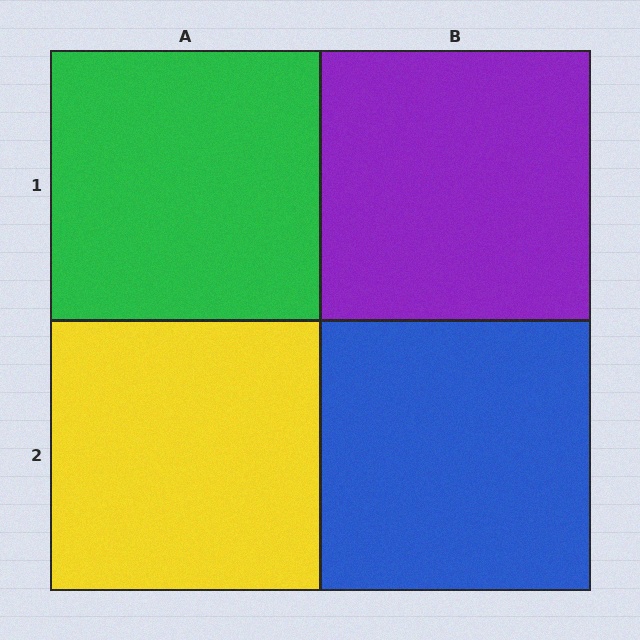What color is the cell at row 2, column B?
Blue.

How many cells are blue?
1 cell is blue.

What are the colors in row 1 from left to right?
Green, purple.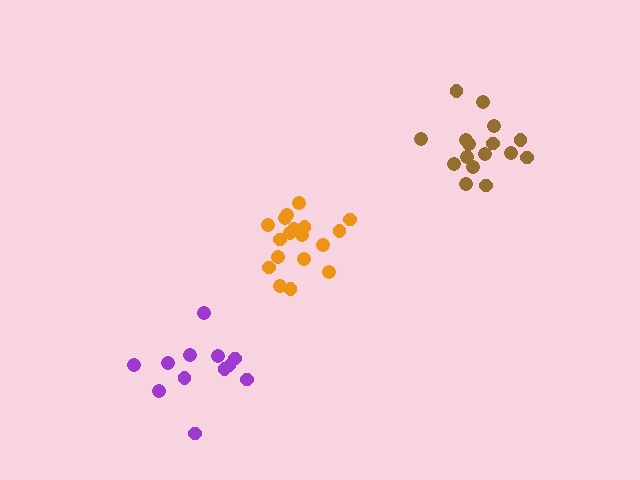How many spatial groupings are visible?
There are 3 spatial groupings.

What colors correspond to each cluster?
The clusters are colored: purple, orange, brown.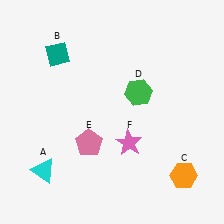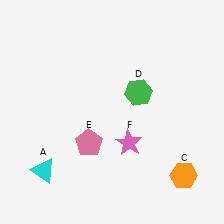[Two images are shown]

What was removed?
The teal diamond (B) was removed in Image 2.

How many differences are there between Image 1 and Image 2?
There is 1 difference between the two images.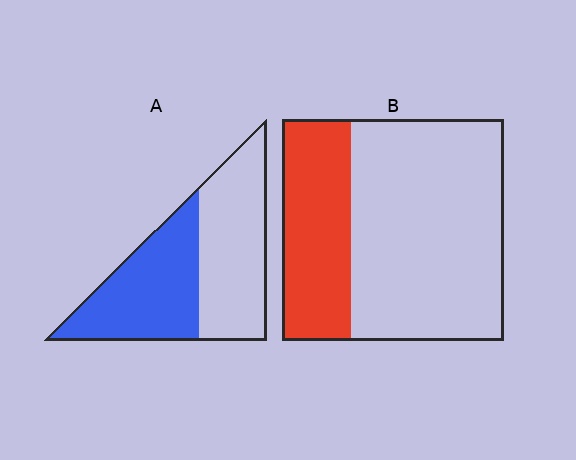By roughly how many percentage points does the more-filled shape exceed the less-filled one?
By roughly 15 percentage points (A over B).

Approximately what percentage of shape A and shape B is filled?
A is approximately 50% and B is approximately 30%.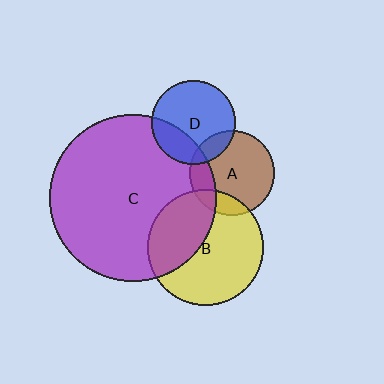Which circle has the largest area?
Circle C (purple).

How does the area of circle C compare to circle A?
Approximately 3.9 times.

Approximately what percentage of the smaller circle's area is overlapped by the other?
Approximately 15%.